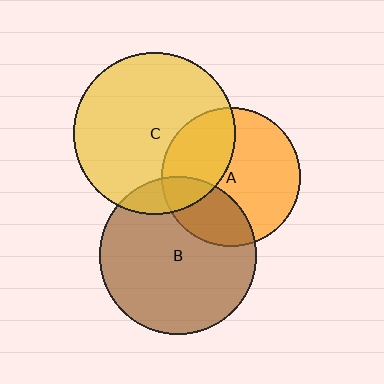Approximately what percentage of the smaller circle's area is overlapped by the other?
Approximately 30%.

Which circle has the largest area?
Circle C (yellow).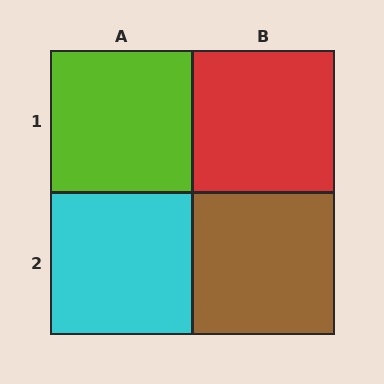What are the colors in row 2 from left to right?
Cyan, brown.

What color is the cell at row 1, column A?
Lime.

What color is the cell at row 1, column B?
Red.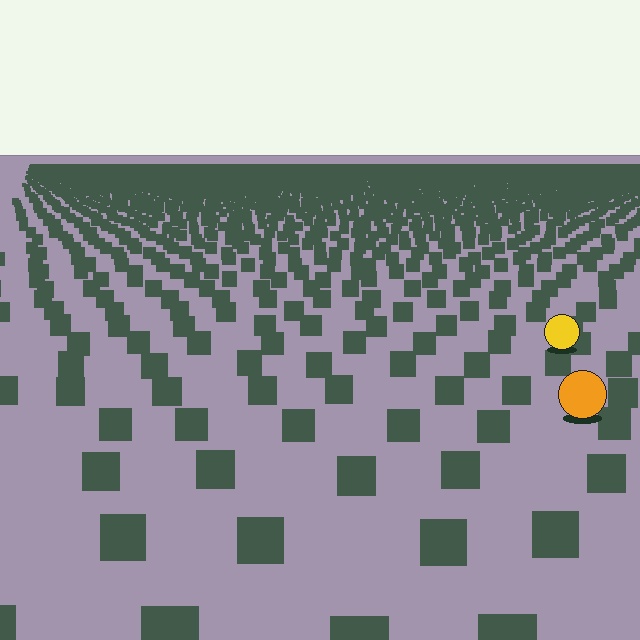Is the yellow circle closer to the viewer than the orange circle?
No. The orange circle is closer — you can tell from the texture gradient: the ground texture is coarser near it.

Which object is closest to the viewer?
The orange circle is closest. The texture marks near it are larger and more spread out.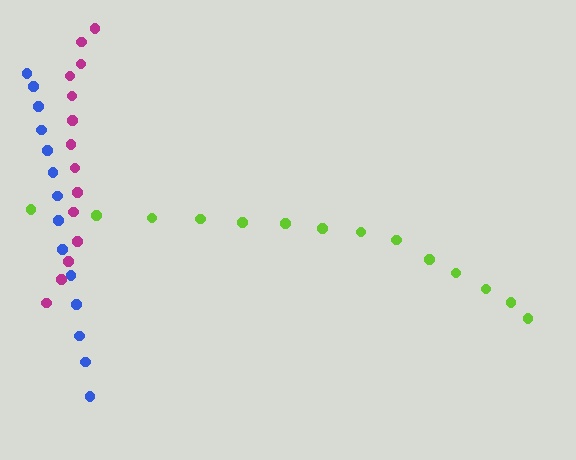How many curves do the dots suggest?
There are 3 distinct paths.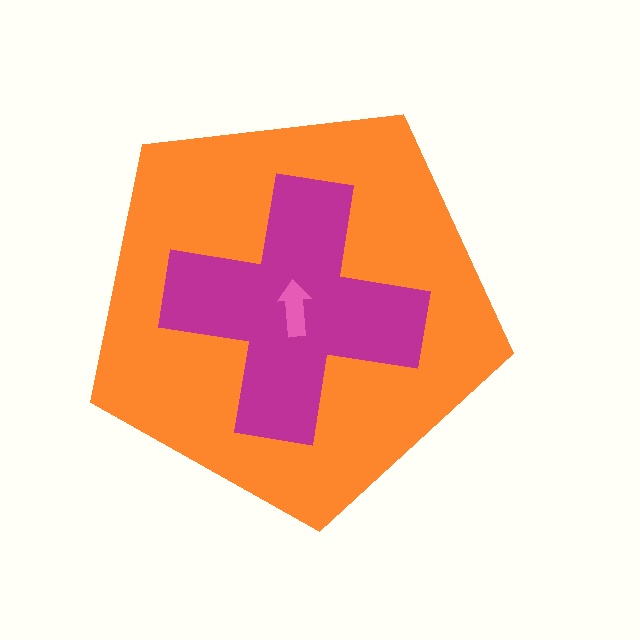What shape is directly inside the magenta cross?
The pink arrow.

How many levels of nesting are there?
3.